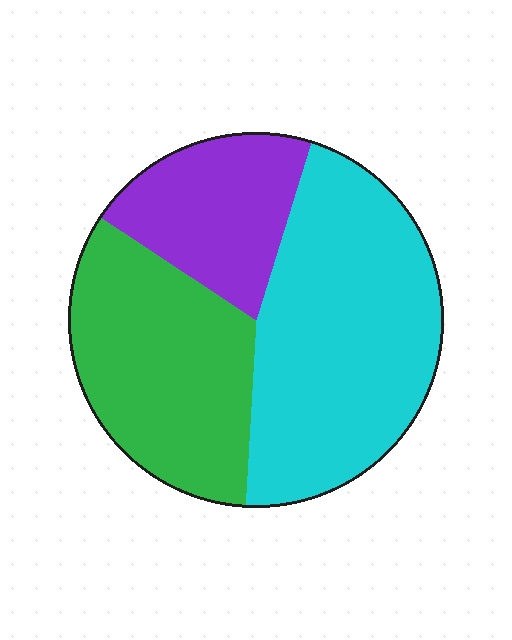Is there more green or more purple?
Green.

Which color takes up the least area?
Purple, at roughly 20%.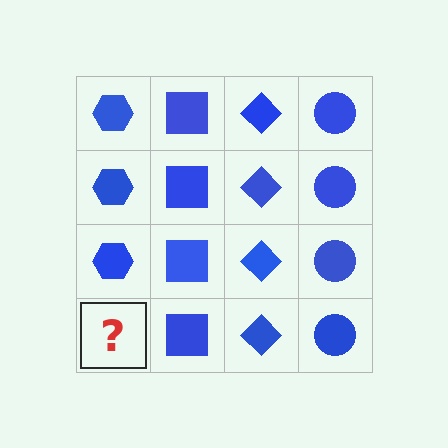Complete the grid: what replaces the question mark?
The question mark should be replaced with a blue hexagon.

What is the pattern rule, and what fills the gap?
The rule is that each column has a consistent shape. The gap should be filled with a blue hexagon.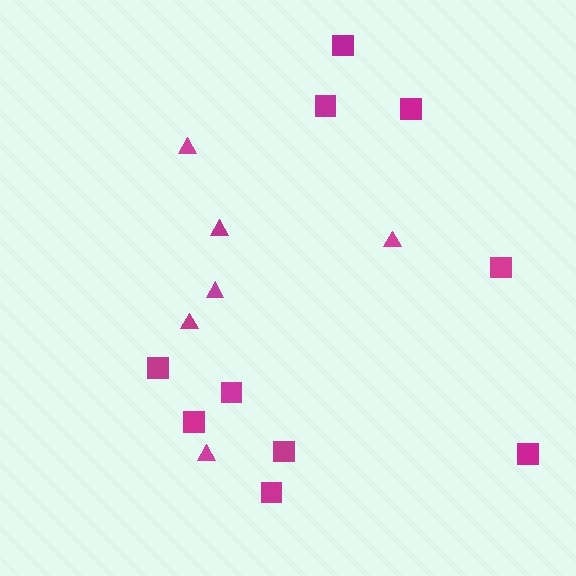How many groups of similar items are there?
There are 2 groups: one group of squares (10) and one group of triangles (6).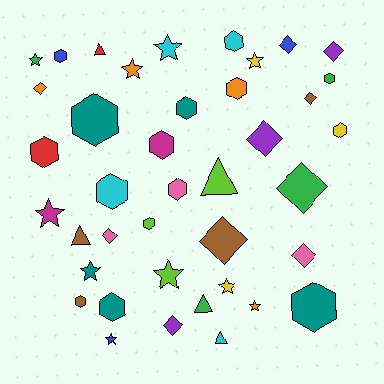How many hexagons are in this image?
There are 15 hexagons.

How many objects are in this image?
There are 40 objects.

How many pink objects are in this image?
There are 3 pink objects.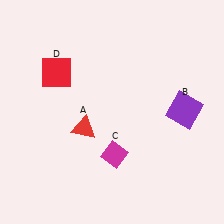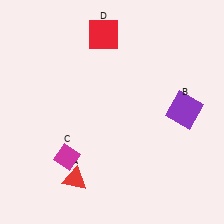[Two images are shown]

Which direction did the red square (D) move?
The red square (D) moved right.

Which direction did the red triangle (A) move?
The red triangle (A) moved down.